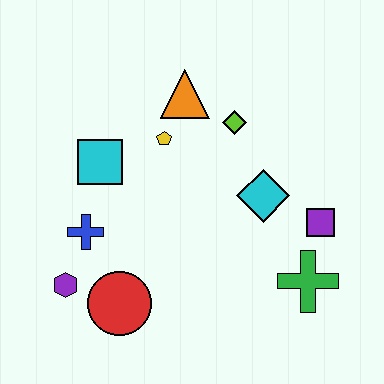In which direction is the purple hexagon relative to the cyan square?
The purple hexagon is below the cyan square.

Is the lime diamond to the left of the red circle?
No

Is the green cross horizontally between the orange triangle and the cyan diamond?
No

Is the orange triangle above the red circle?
Yes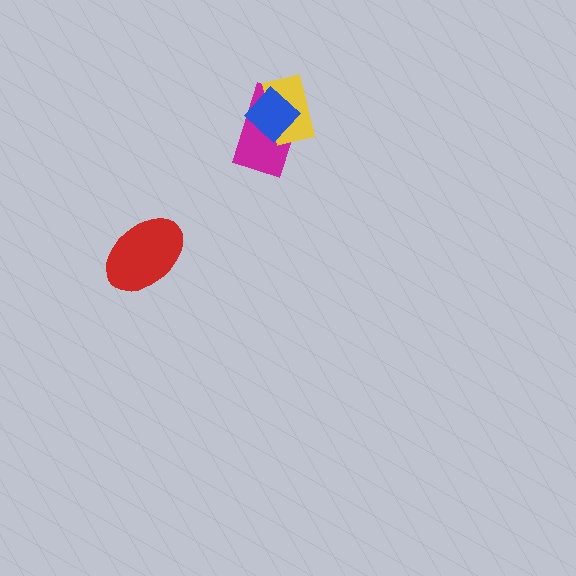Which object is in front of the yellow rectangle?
The blue diamond is in front of the yellow rectangle.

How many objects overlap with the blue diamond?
2 objects overlap with the blue diamond.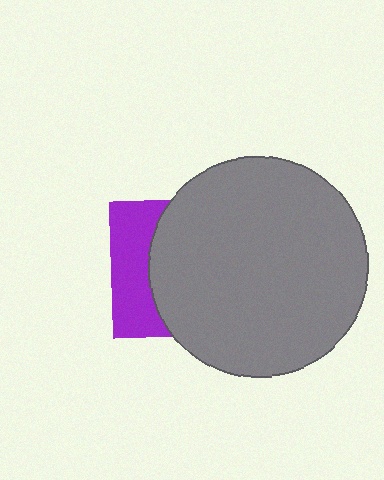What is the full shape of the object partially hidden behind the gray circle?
The partially hidden object is a purple square.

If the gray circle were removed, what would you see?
You would see the complete purple square.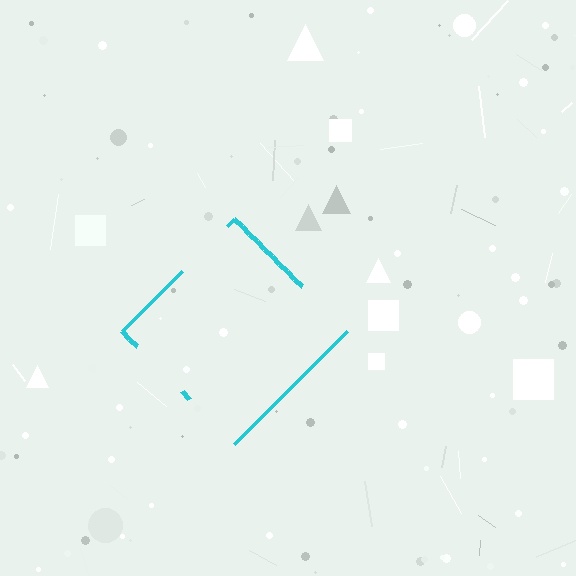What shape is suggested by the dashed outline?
The dashed outline suggests a diamond.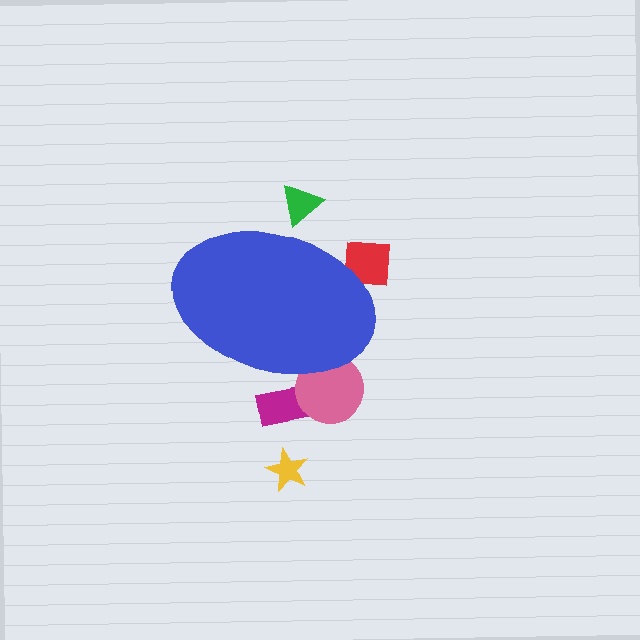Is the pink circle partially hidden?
Yes, the pink circle is partially hidden behind the blue ellipse.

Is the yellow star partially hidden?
No, the yellow star is fully visible.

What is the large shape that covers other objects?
A blue ellipse.